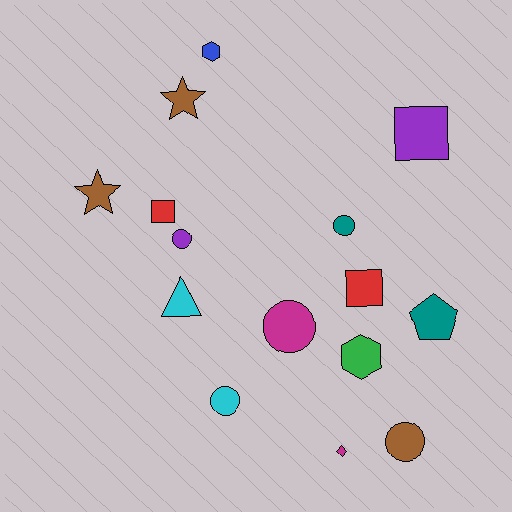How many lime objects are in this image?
There are no lime objects.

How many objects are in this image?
There are 15 objects.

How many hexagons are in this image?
There are 2 hexagons.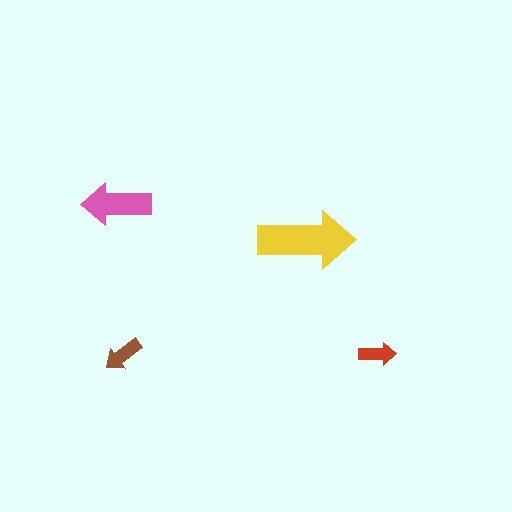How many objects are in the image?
There are 4 objects in the image.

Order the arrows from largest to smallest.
the yellow one, the pink one, the brown one, the red one.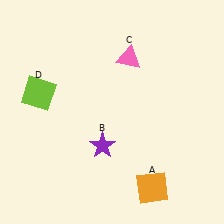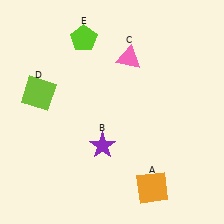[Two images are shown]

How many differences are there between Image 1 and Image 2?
There is 1 difference between the two images.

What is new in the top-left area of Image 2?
A lime pentagon (E) was added in the top-left area of Image 2.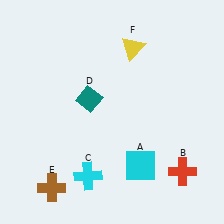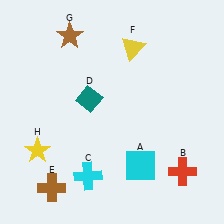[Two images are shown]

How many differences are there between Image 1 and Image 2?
There are 2 differences between the two images.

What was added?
A brown star (G), a yellow star (H) were added in Image 2.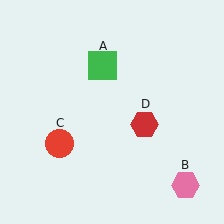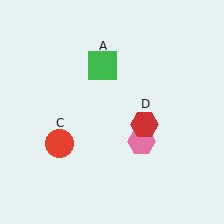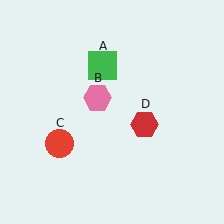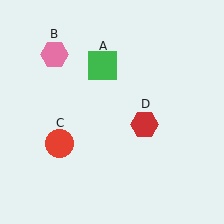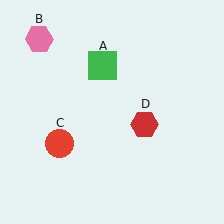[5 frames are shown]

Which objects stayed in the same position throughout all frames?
Green square (object A) and red circle (object C) and red hexagon (object D) remained stationary.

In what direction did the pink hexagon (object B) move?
The pink hexagon (object B) moved up and to the left.